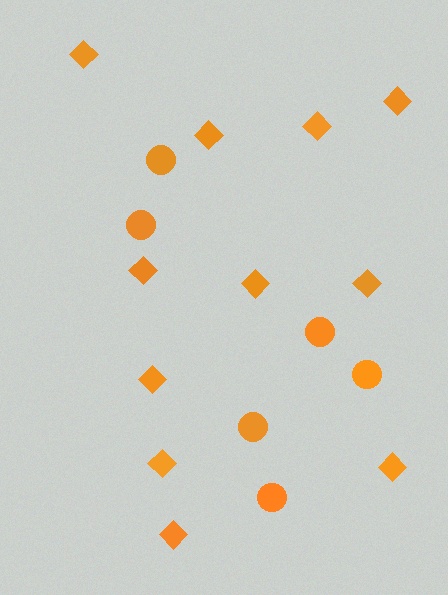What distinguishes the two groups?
There are 2 groups: one group of diamonds (11) and one group of circles (6).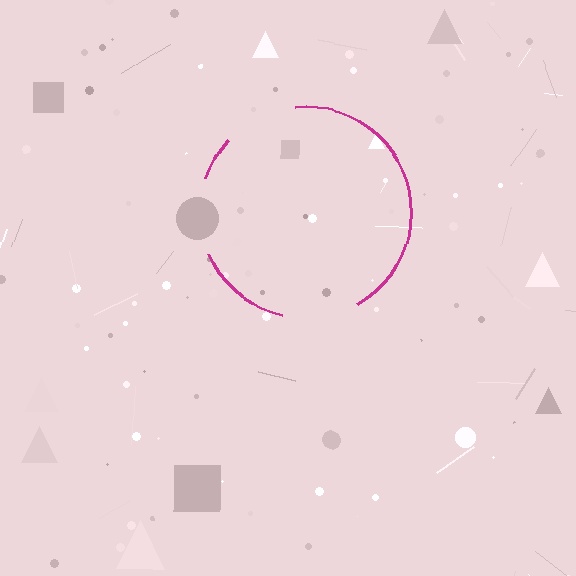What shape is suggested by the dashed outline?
The dashed outline suggests a circle.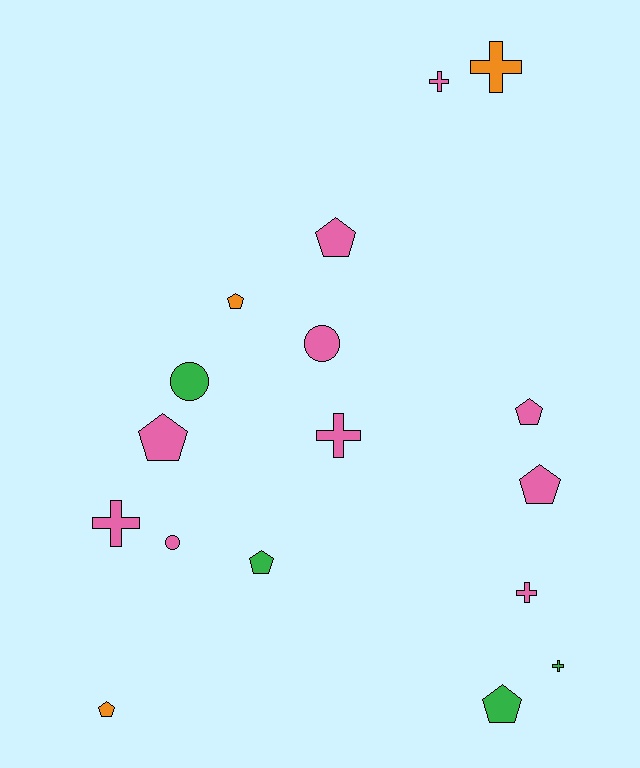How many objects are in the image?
There are 17 objects.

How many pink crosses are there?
There are 4 pink crosses.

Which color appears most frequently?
Pink, with 10 objects.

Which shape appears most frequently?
Pentagon, with 8 objects.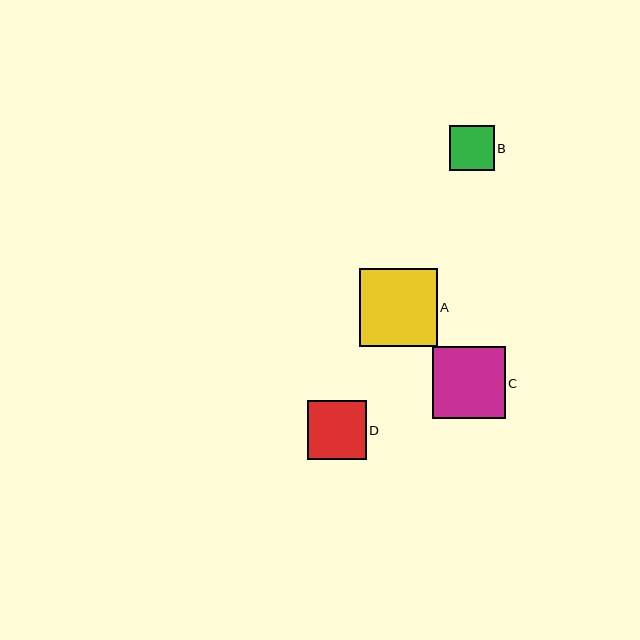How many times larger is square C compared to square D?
Square C is approximately 1.2 times the size of square D.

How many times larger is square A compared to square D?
Square A is approximately 1.3 times the size of square D.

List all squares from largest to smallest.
From largest to smallest: A, C, D, B.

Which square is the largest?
Square A is the largest with a size of approximately 77 pixels.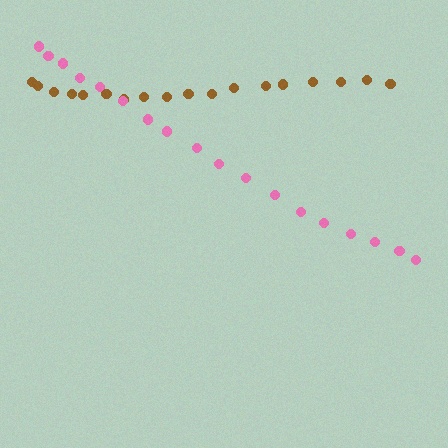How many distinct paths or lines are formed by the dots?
There are 2 distinct paths.